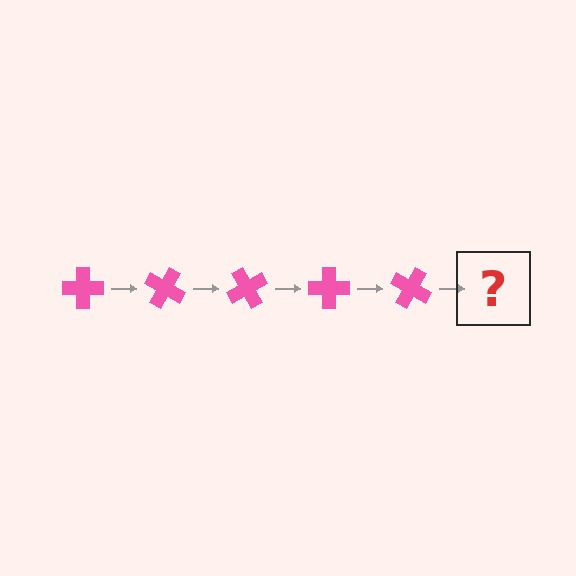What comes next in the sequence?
The next element should be a pink cross rotated 150 degrees.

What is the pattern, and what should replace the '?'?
The pattern is that the cross rotates 30 degrees each step. The '?' should be a pink cross rotated 150 degrees.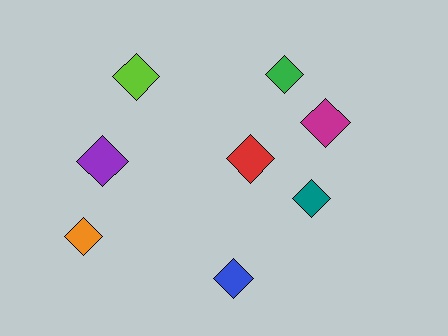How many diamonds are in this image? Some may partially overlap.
There are 8 diamonds.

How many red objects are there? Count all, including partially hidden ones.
There is 1 red object.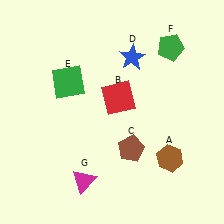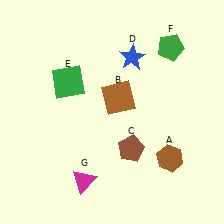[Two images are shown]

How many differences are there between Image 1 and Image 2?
There is 1 difference between the two images.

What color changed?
The square (B) changed from red in Image 1 to brown in Image 2.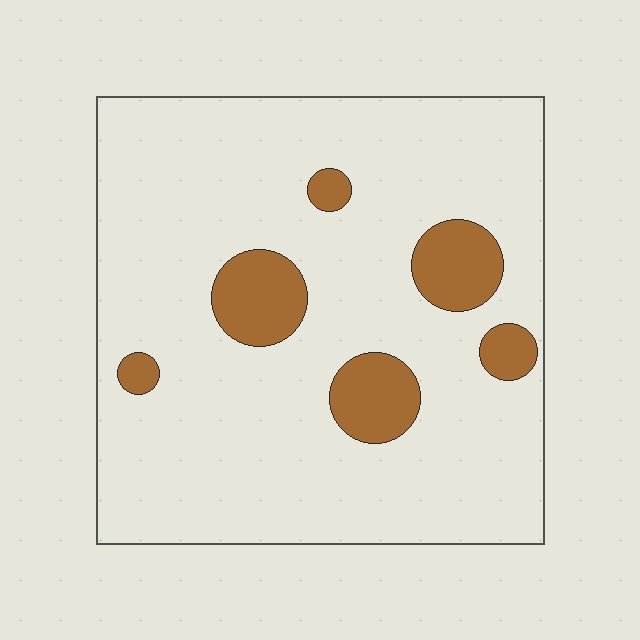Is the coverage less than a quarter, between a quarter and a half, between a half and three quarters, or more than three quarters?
Less than a quarter.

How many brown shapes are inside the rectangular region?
6.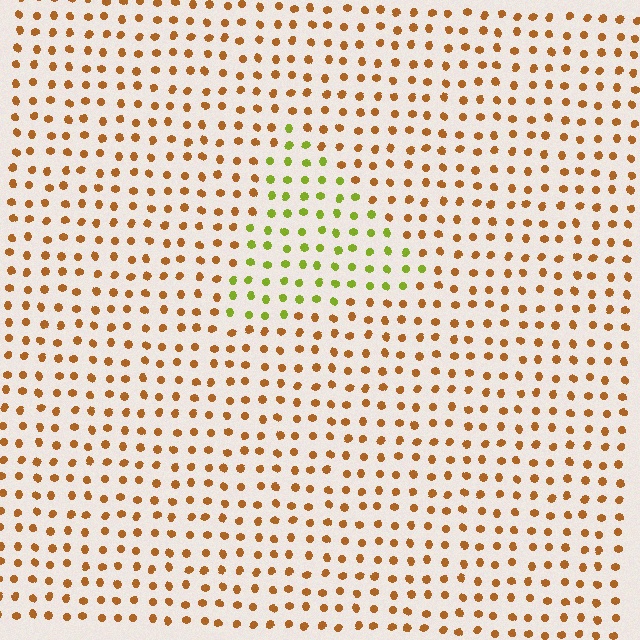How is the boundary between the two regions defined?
The boundary is defined purely by a slight shift in hue (about 53 degrees). Spacing, size, and orientation are identical on both sides.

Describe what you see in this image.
The image is filled with small brown elements in a uniform arrangement. A triangle-shaped region is visible where the elements are tinted to a slightly different hue, forming a subtle color boundary.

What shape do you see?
I see a triangle.